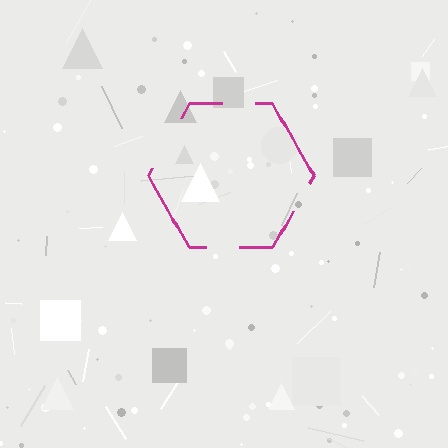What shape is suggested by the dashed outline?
The dashed outline suggests a hexagon.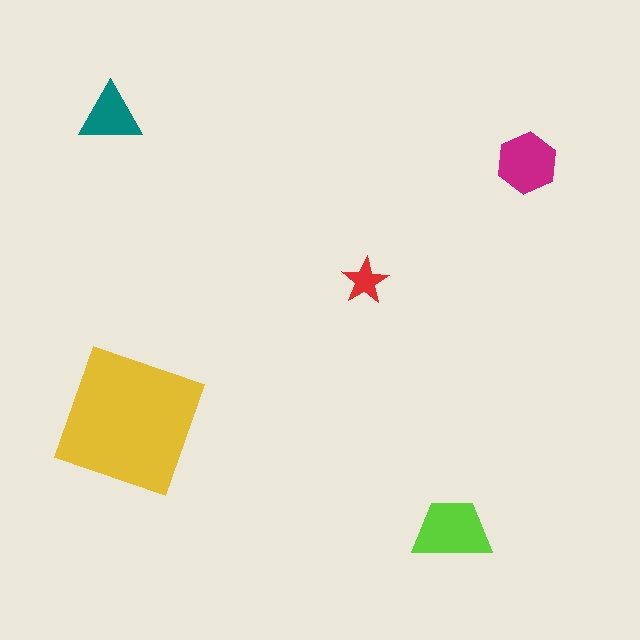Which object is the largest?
The yellow square.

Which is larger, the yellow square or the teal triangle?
The yellow square.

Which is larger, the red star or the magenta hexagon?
The magenta hexagon.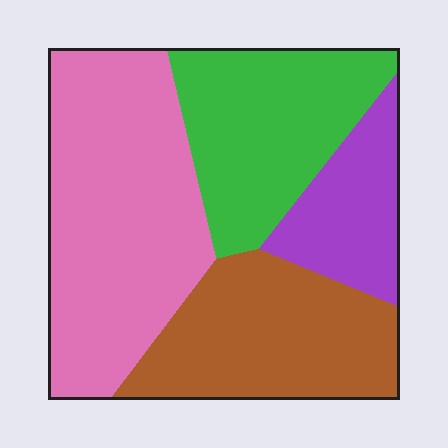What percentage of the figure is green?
Green takes up about one quarter (1/4) of the figure.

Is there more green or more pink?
Pink.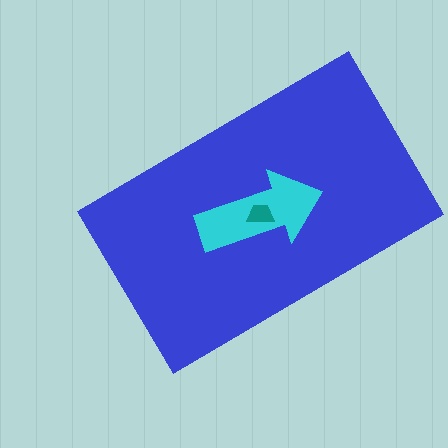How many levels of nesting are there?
3.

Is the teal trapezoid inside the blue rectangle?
Yes.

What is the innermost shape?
The teal trapezoid.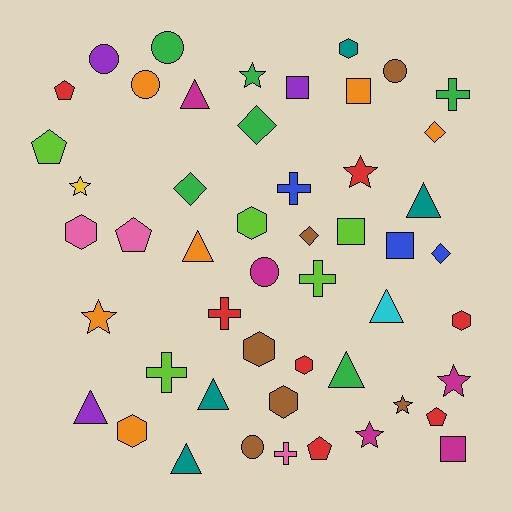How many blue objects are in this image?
There are 3 blue objects.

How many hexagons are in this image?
There are 8 hexagons.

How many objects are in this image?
There are 50 objects.